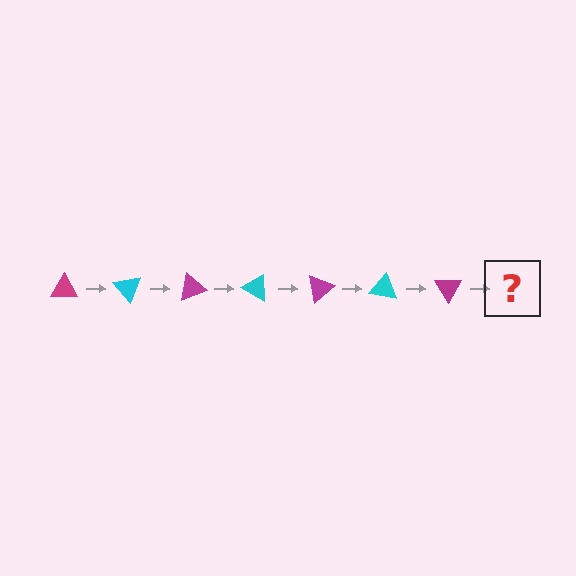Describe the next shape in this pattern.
It should be a cyan triangle, rotated 350 degrees from the start.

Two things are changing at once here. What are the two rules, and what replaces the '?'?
The two rules are that it rotates 50 degrees each step and the color cycles through magenta and cyan. The '?' should be a cyan triangle, rotated 350 degrees from the start.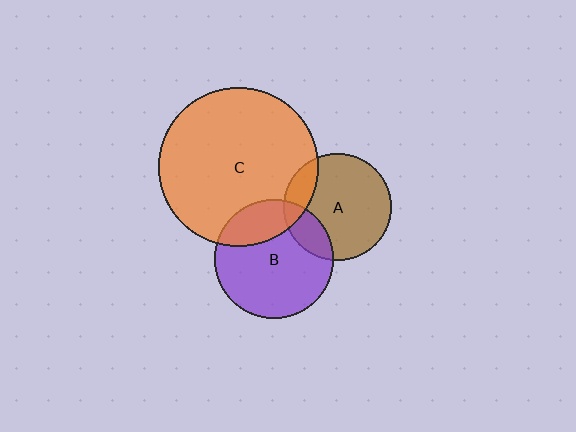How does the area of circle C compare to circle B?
Approximately 1.8 times.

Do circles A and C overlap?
Yes.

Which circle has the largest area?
Circle C (orange).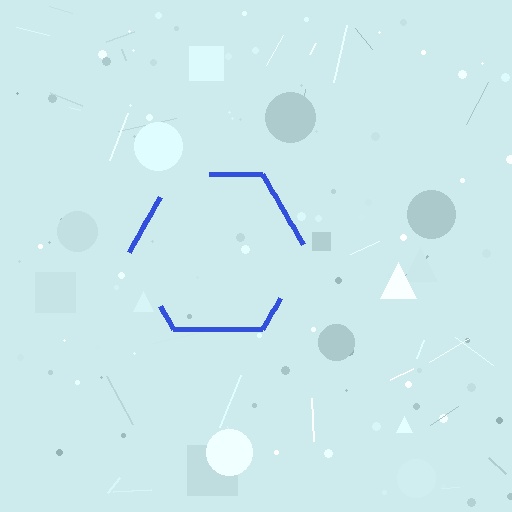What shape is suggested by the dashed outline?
The dashed outline suggests a hexagon.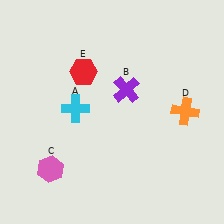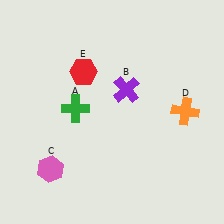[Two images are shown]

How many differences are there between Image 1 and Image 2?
There is 1 difference between the two images.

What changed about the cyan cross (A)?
In Image 1, A is cyan. In Image 2, it changed to green.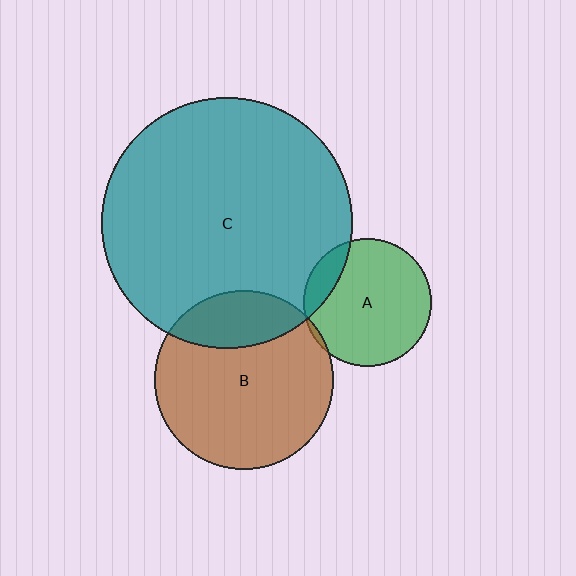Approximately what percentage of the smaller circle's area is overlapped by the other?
Approximately 20%.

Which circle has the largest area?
Circle C (teal).